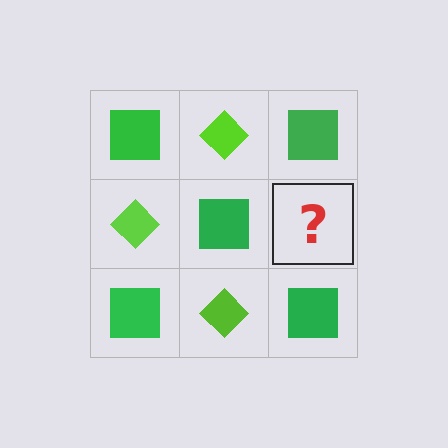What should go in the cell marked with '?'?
The missing cell should contain a lime diamond.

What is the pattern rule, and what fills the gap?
The rule is that it alternates green square and lime diamond in a checkerboard pattern. The gap should be filled with a lime diamond.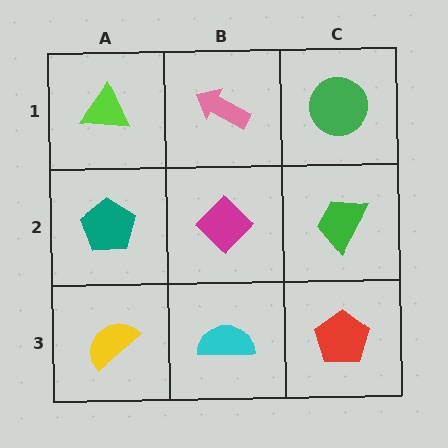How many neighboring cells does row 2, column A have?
3.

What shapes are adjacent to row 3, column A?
A teal pentagon (row 2, column A), a cyan semicircle (row 3, column B).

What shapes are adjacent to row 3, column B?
A magenta diamond (row 2, column B), a yellow semicircle (row 3, column A), a red pentagon (row 3, column C).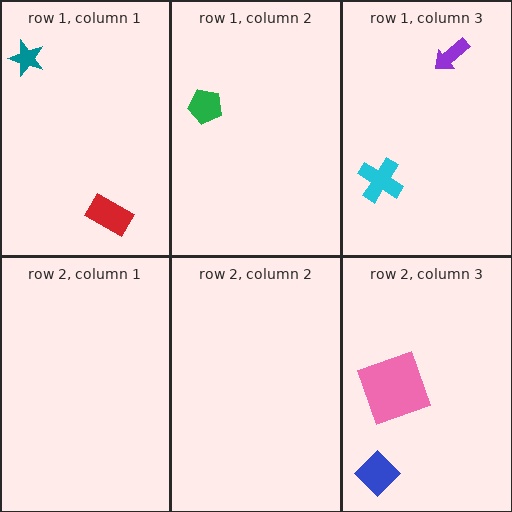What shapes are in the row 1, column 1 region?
The teal star, the red rectangle.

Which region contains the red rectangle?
The row 1, column 1 region.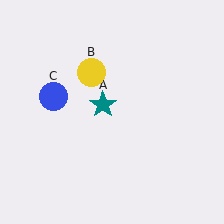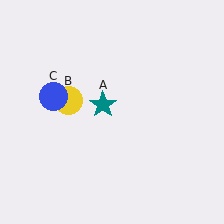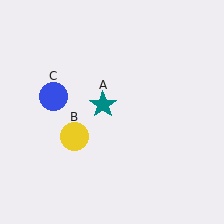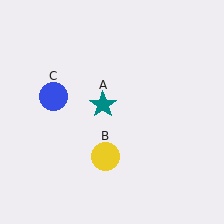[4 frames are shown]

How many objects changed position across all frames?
1 object changed position: yellow circle (object B).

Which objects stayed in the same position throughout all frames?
Teal star (object A) and blue circle (object C) remained stationary.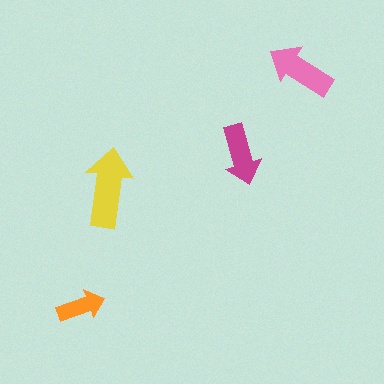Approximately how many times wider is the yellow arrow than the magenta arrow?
About 1.5 times wider.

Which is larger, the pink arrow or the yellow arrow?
The yellow one.